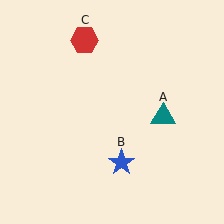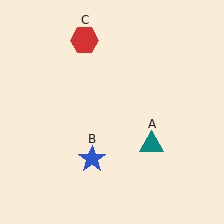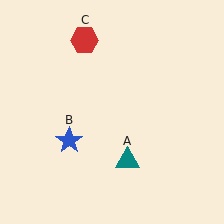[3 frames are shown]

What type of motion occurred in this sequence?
The teal triangle (object A), blue star (object B) rotated clockwise around the center of the scene.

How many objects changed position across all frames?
2 objects changed position: teal triangle (object A), blue star (object B).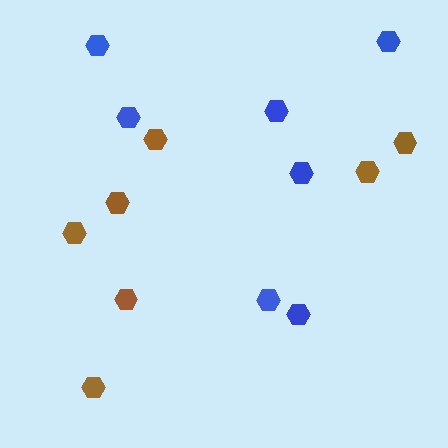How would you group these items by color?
There are 2 groups: one group of brown hexagons (7) and one group of blue hexagons (7).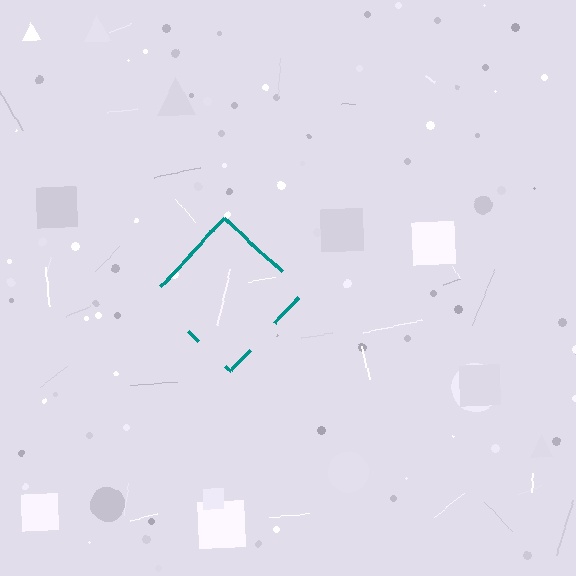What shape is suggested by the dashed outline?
The dashed outline suggests a diamond.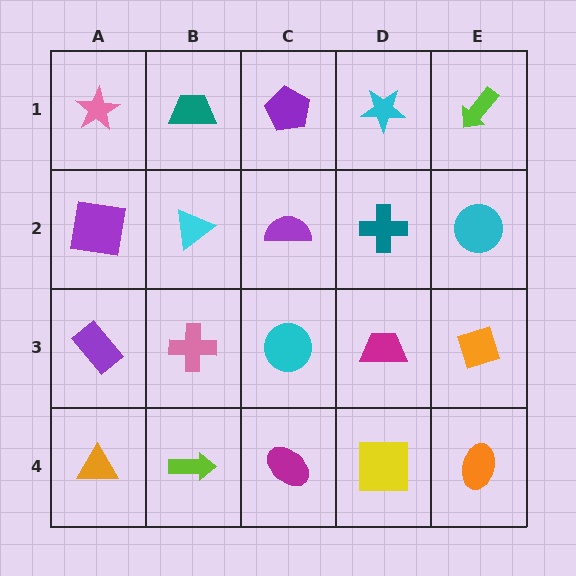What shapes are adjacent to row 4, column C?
A cyan circle (row 3, column C), a lime arrow (row 4, column B), a yellow square (row 4, column D).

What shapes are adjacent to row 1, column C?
A purple semicircle (row 2, column C), a teal trapezoid (row 1, column B), a cyan star (row 1, column D).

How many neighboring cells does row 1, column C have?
3.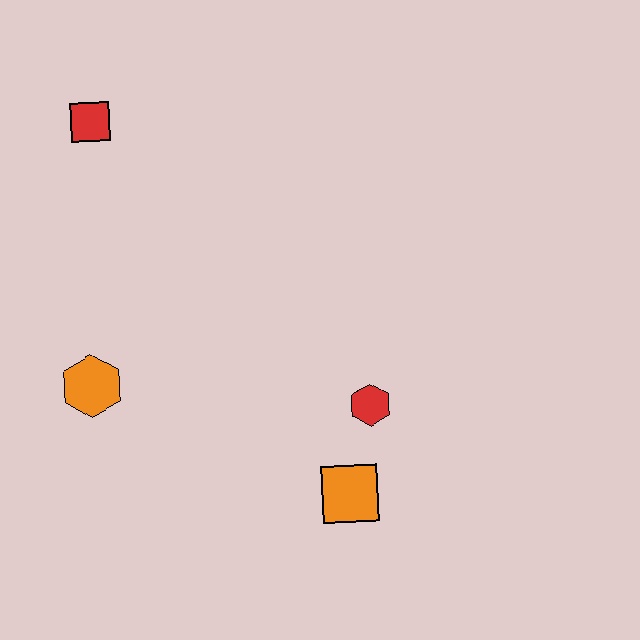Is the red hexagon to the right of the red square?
Yes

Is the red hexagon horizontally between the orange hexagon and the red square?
No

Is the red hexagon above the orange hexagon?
No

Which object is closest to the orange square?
The red hexagon is closest to the orange square.